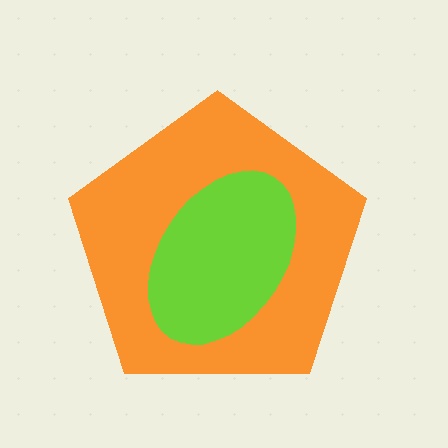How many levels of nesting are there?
2.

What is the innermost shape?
The lime ellipse.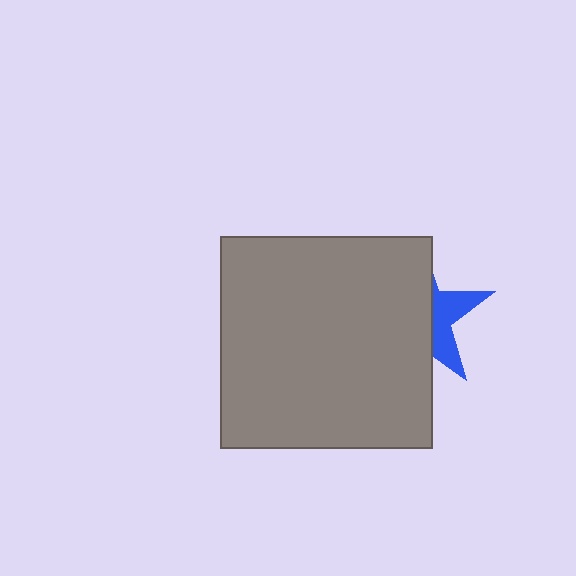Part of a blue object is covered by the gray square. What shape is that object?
It is a star.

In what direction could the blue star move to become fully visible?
The blue star could move right. That would shift it out from behind the gray square entirely.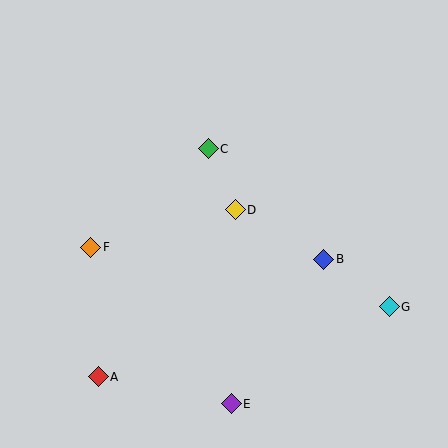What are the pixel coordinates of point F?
Point F is at (91, 247).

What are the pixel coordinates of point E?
Point E is at (231, 404).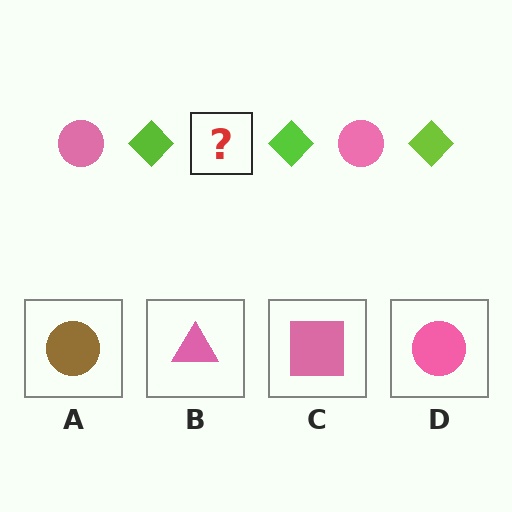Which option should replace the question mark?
Option D.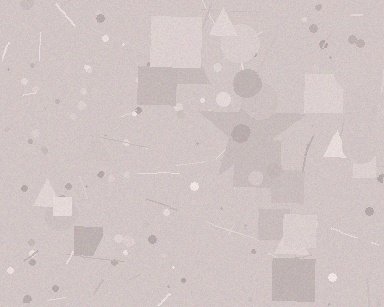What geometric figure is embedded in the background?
A star is embedded in the background.